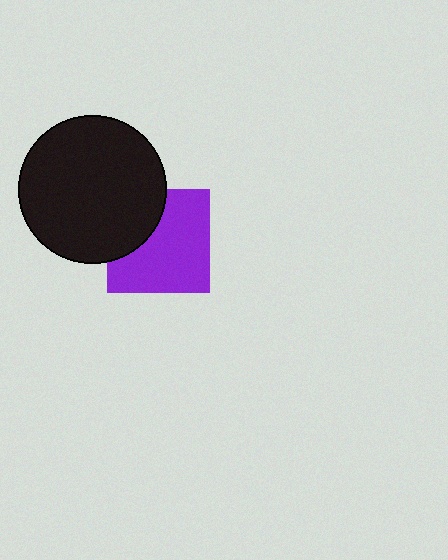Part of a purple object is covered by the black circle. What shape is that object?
It is a square.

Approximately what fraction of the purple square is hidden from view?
Roughly 31% of the purple square is hidden behind the black circle.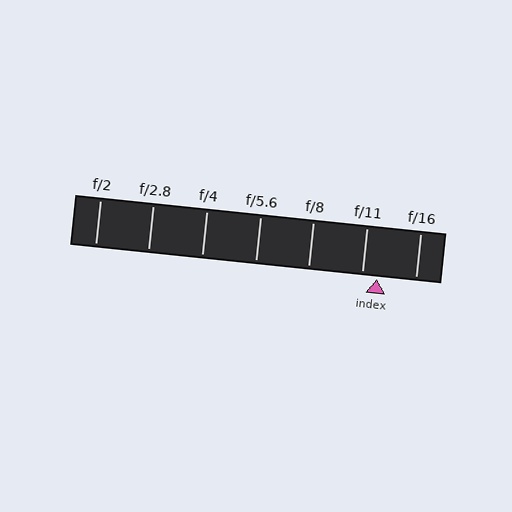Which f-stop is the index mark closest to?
The index mark is closest to f/11.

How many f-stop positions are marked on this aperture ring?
There are 7 f-stop positions marked.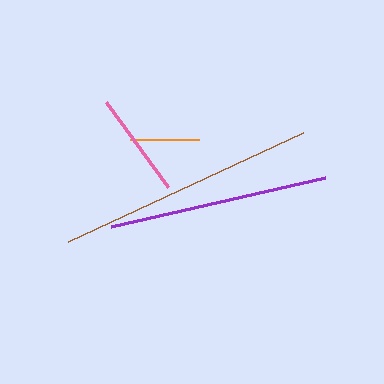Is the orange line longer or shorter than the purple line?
The purple line is longer than the orange line.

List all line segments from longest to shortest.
From longest to shortest: brown, purple, pink, orange.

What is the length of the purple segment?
The purple segment is approximately 219 pixels long.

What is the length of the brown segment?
The brown segment is approximately 259 pixels long.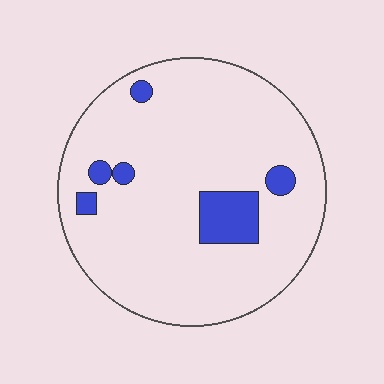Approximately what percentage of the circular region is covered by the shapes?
Approximately 10%.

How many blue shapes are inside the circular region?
6.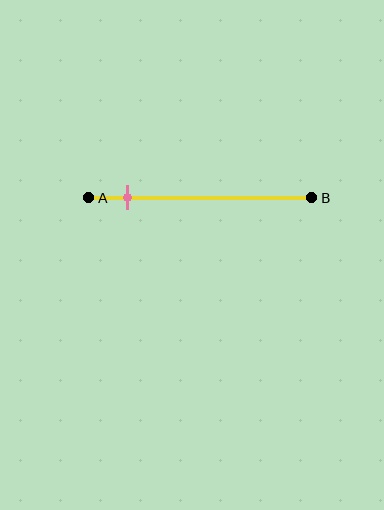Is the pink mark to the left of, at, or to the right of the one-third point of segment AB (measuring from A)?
The pink mark is to the left of the one-third point of segment AB.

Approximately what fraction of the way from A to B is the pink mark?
The pink mark is approximately 15% of the way from A to B.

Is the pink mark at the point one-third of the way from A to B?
No, the mark is at about 15% from A, not at the 33% one-third point.